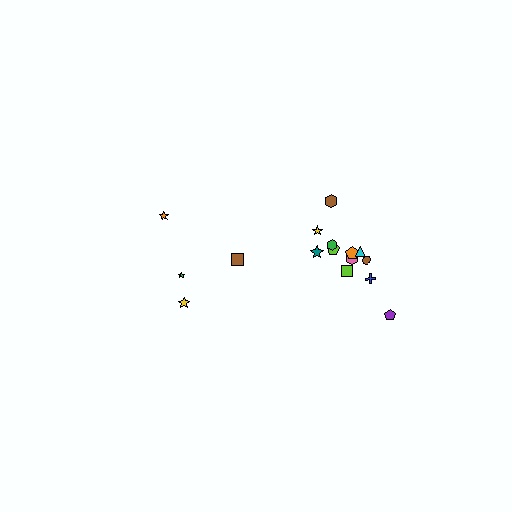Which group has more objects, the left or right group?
The right group.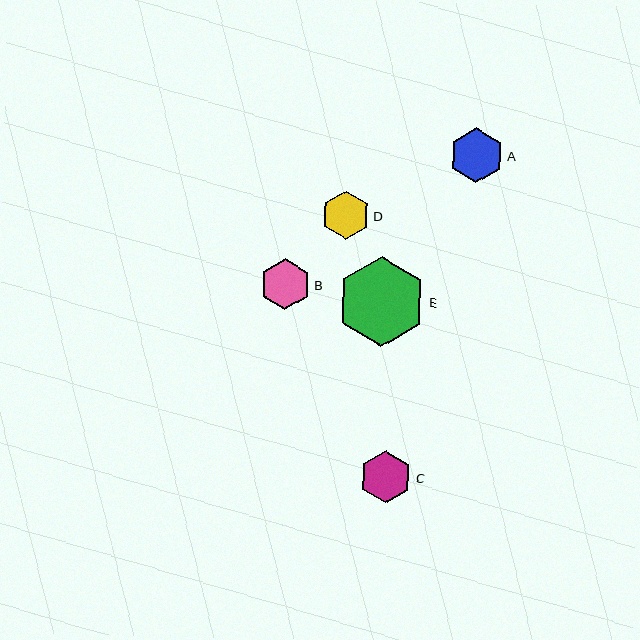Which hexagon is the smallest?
Hexagon D is the smallest with a size of approximately 48 pixels.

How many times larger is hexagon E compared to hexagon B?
Hexagon E is approximately 1.8 times the size of hexagon B.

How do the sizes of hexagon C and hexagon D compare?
Hexagon C and hexagon D are approximately the same size.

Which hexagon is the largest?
Hexagon E is the largest with a size of approximately 90 pixels.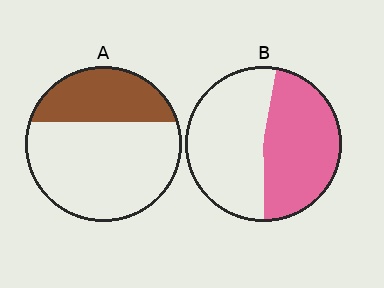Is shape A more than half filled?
No.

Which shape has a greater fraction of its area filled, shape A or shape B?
Shape B.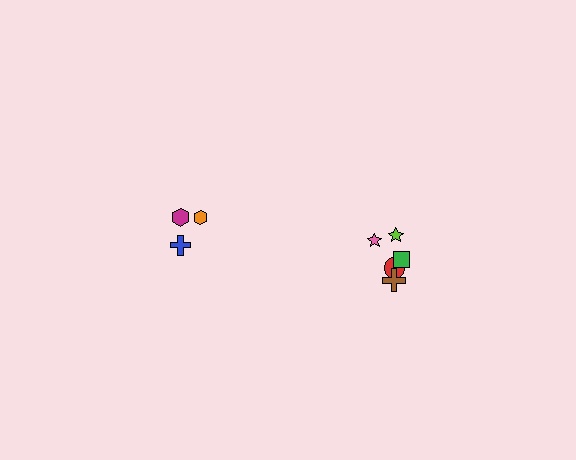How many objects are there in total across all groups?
There are 8 objects.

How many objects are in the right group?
There are 5 objects.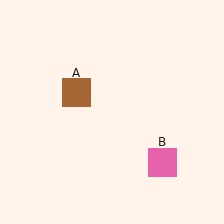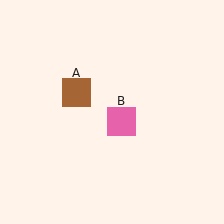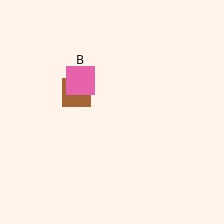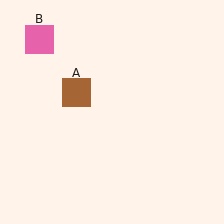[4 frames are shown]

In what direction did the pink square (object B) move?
The pink square (object B) moved up and to the left.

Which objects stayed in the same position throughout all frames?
Brown square (object A) remained stationary.